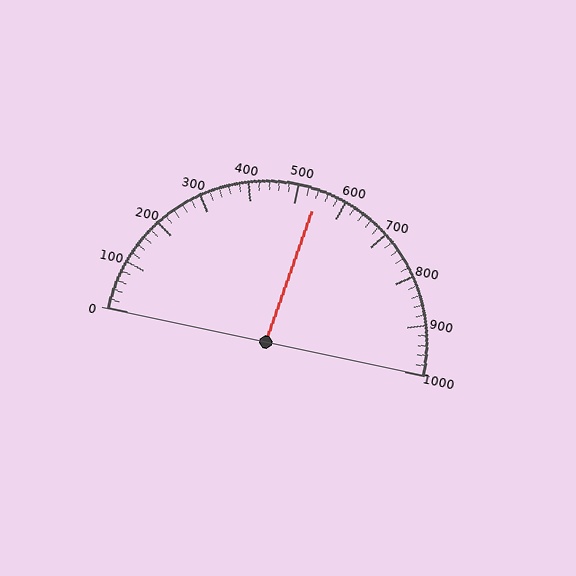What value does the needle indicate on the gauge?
The needle indicates approximately 540.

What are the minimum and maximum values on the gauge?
The gauge ranges from 0 to 1000.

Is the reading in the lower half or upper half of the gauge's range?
The reading is in the upper half of the range (0 to 1000).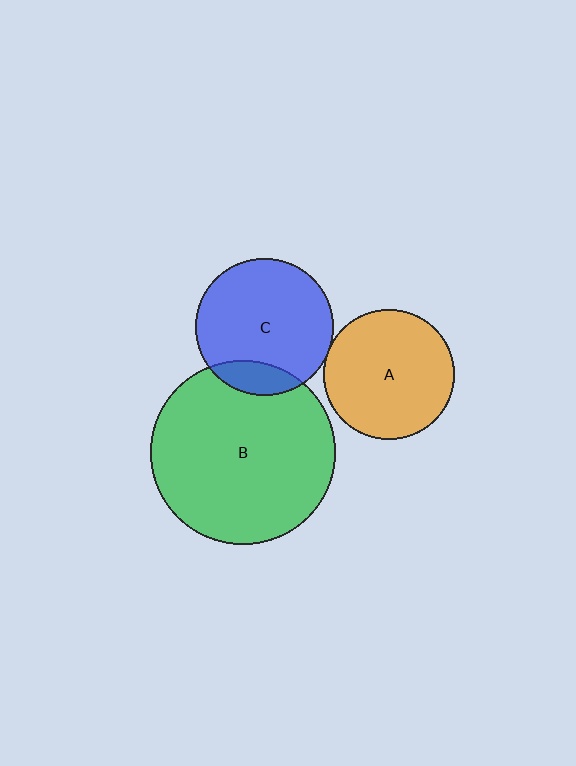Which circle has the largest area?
Circle B (green).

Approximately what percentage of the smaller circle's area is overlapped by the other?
Approximately 15%.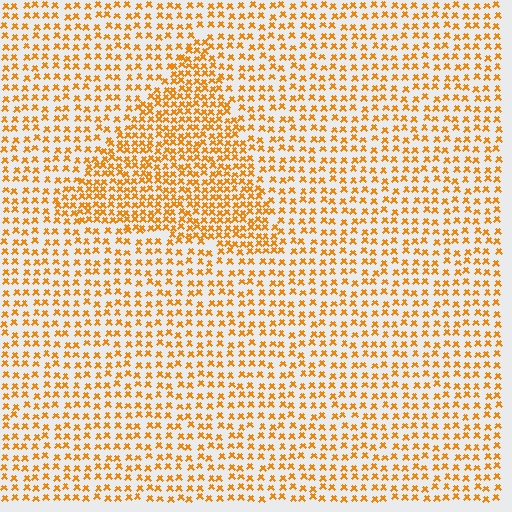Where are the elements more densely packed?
The elements are more densely packed inside the triangle boundary.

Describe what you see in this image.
The image contains small orange elements arranged at two different densities. A triangle-shaped region is visible where the elements are more densely packed than the surrounding area.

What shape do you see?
I see a triangle.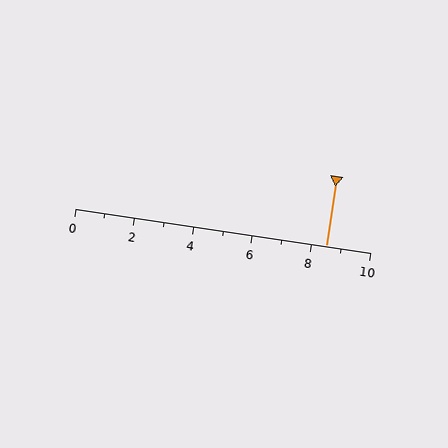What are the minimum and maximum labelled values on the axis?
The axis runs from 0 to 10.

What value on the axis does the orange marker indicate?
The marker indicates approximately 8.5.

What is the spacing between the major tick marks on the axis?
The major ticks are spaced 2 apart.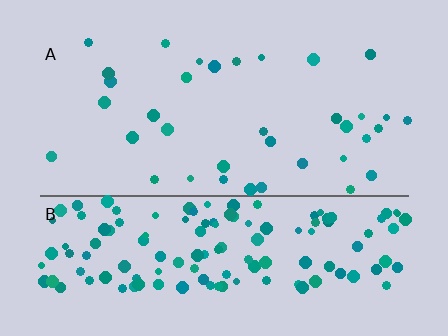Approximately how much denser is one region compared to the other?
Approximately 4.0× — region B over region A.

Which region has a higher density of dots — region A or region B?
B (the bottom).